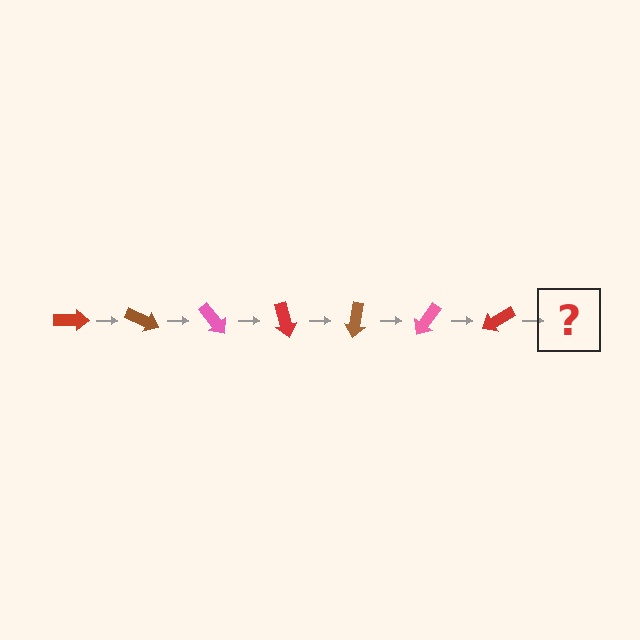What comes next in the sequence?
The next element should be a brown arrow, rotated 175 degrees from the start.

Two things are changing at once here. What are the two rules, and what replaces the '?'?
The two rules are that it rotates 25 degrees each step and the color cycles through red, brown, and pink. The '?' should be a brown arrow, rotated 175 degrees from the start.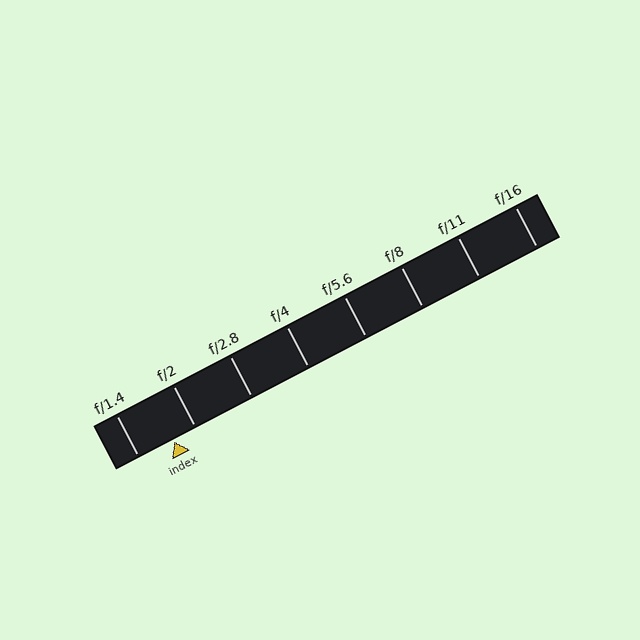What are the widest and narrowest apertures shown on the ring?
The widest aperture shown is f/1.4 and the narrowest is f/16.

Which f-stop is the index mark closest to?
The index mark is closest to f/2.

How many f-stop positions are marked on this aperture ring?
There are 8 f-stop positions marked.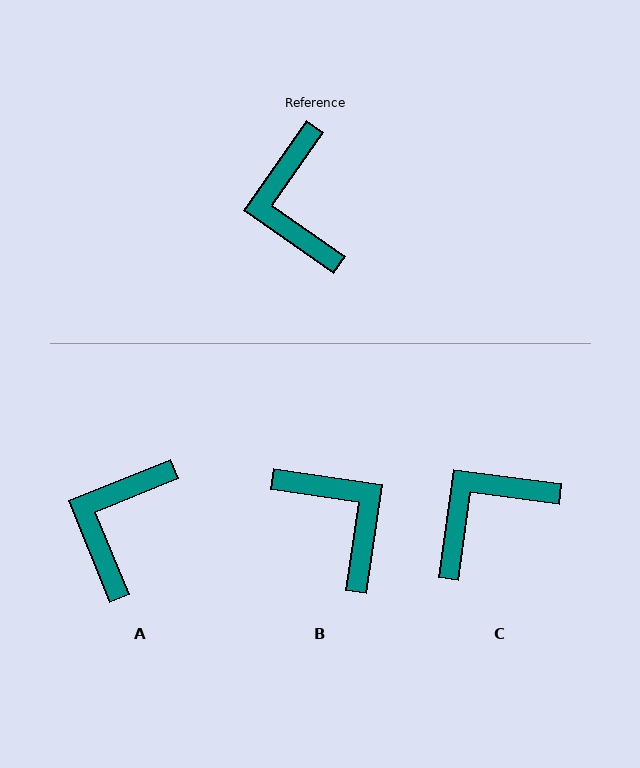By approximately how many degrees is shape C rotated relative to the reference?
Approximately 63 degrees clockwise.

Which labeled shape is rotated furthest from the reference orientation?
B, about 153 degrees away.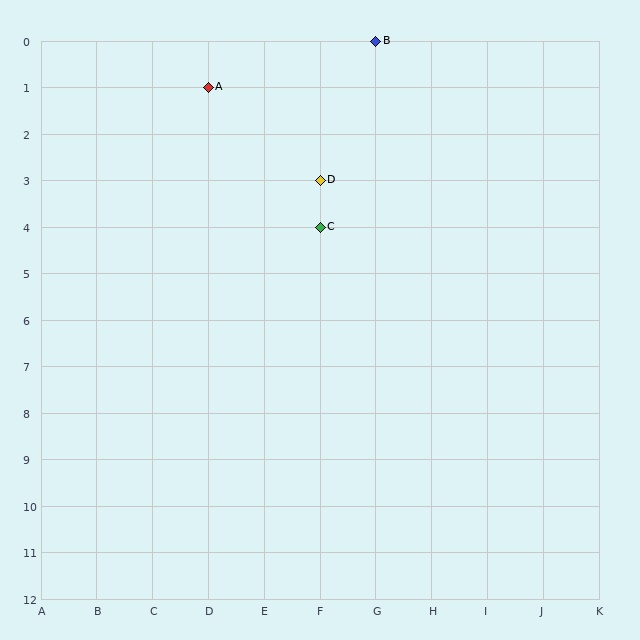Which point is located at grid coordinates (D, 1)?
Point A is at (D, 1).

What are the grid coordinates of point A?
Point A is at grid coordinates (D, 1).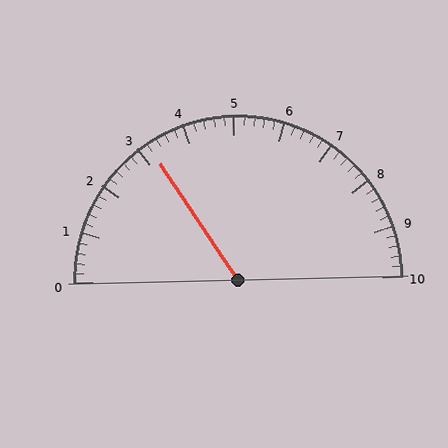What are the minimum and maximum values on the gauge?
The gauge ranges from 0 to 10.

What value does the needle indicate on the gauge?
The needle indicates approximately 3.2.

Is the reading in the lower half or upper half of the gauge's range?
The reading is in the lower half of the range (0 to 10).